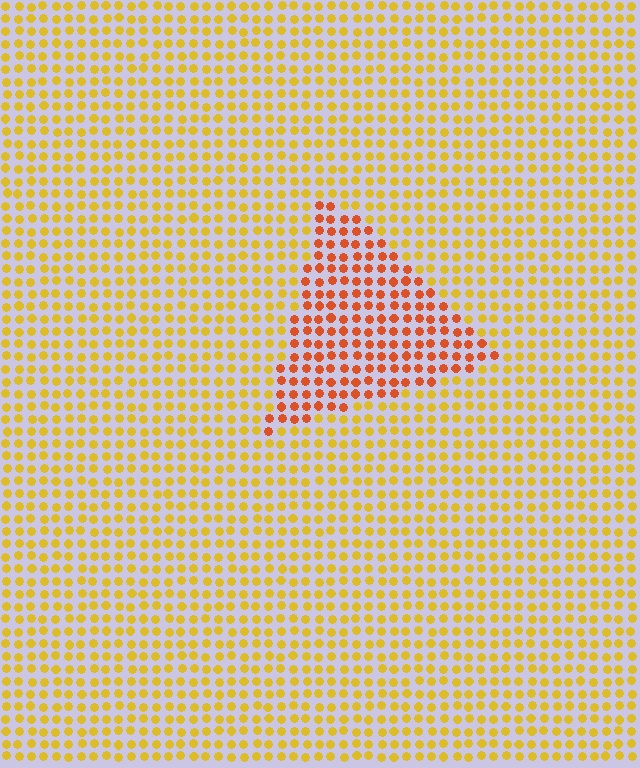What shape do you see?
I see a triangle.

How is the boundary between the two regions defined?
The boundary is defined purely by a slight shift in hue (about 36 degrees). Spacing, size, and orientation are identical on both sides.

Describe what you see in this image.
The image is filled with small yellow elements in a uniform arrangement. A triangle-shaped region is visible where the elements are tinted to a slightly different hue, forming a subtle color boundary.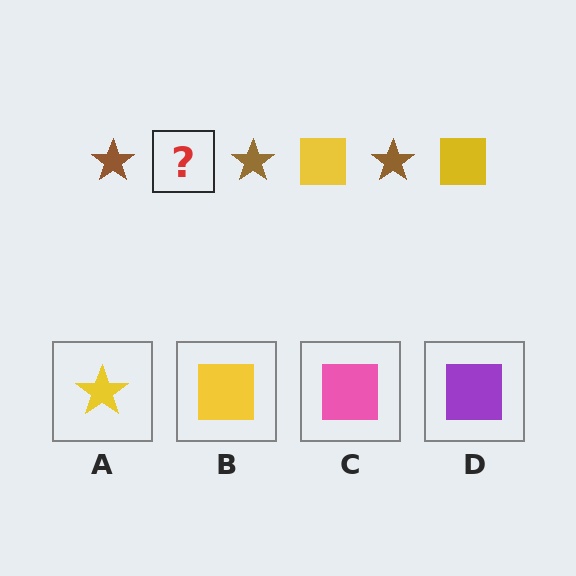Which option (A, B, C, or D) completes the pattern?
B.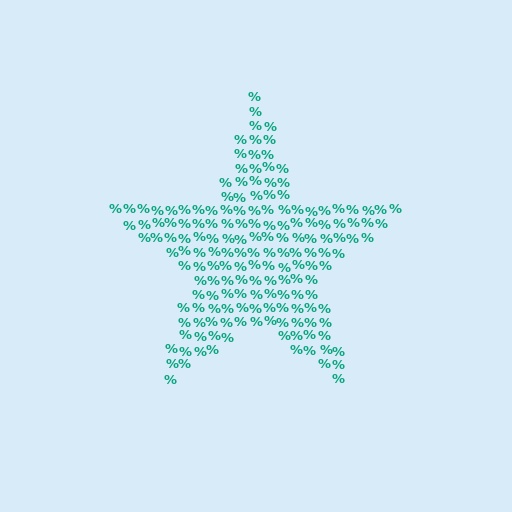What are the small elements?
The small elements are percent signs.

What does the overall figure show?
The overall figure shows a star.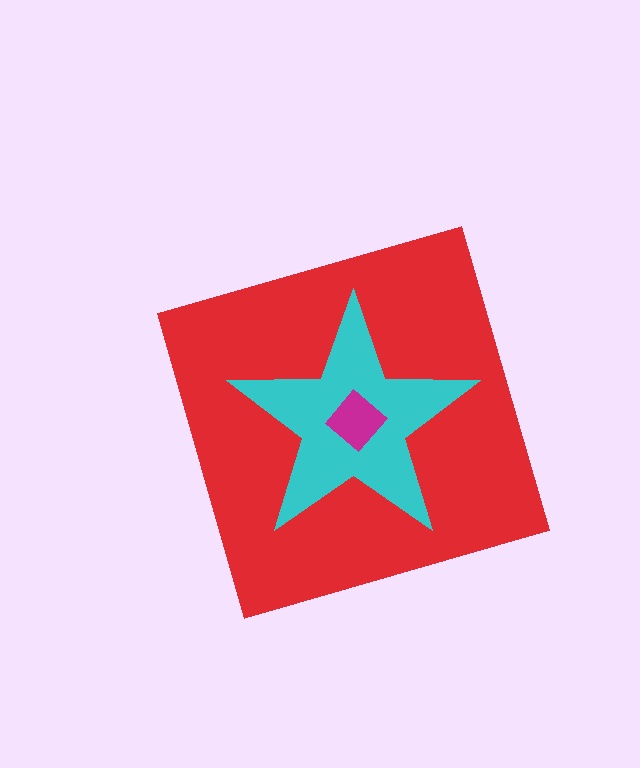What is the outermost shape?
The red diamond.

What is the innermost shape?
The magenta diamond.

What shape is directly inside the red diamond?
The cyan star.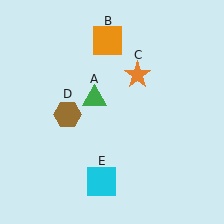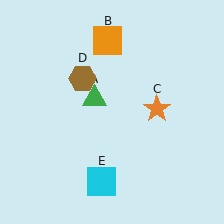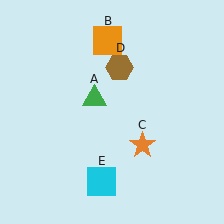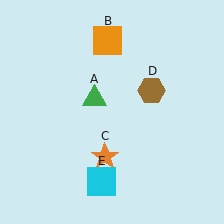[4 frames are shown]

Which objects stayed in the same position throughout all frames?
Green triangle (object A) and orange square (object B) and cyan square (object E) remained stationary.